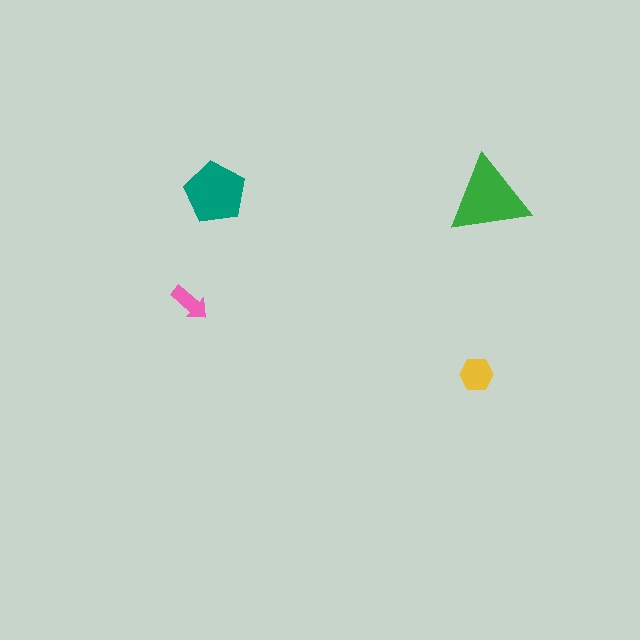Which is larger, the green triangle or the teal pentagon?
The green triangle.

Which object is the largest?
The green triangle.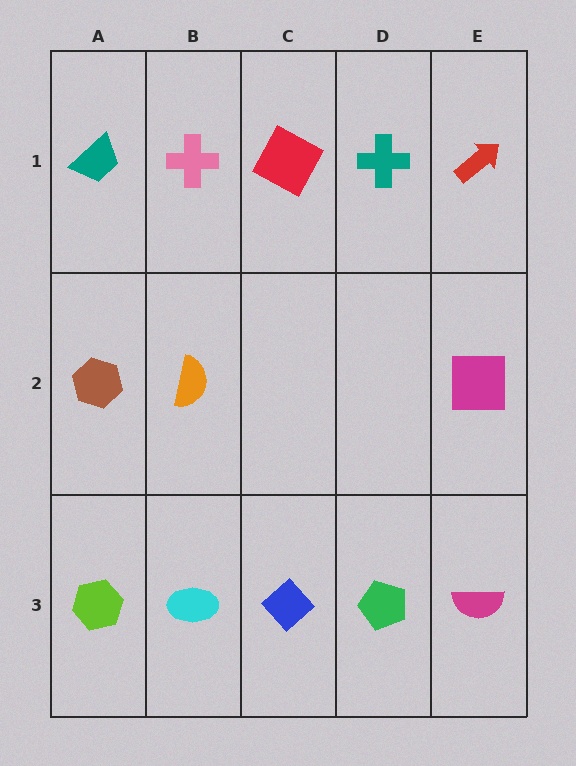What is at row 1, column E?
A red arrow.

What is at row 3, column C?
A blue diamond.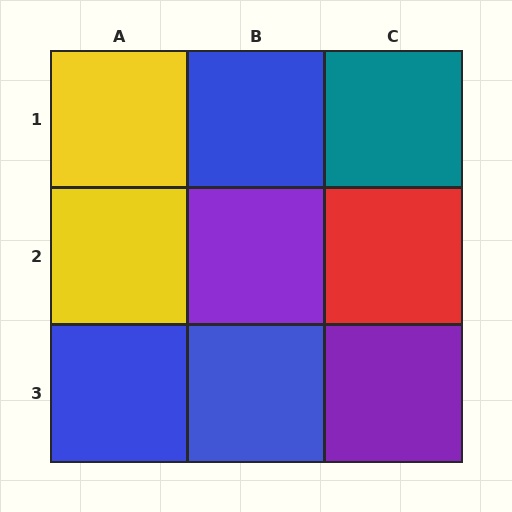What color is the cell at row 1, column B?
Blue.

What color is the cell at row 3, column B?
Blue.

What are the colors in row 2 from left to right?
Yellow, purple, red.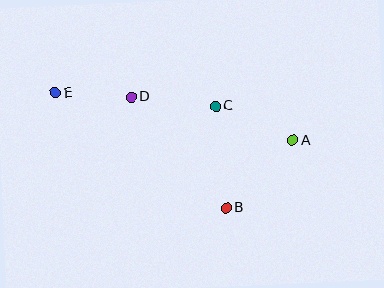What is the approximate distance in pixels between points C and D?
The distance between C and D is approximately 85 pixels.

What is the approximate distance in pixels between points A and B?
The distance between A and B is approximately 95 pixels.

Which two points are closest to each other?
Points D and E are closest to each other.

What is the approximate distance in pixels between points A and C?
The distance between A and C is approximately 84 pixels.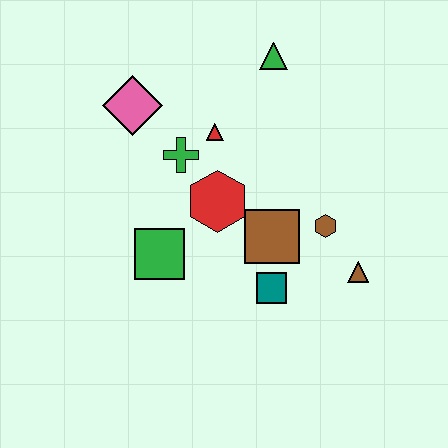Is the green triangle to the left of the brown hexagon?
Yes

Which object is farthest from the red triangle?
The brown triangle is farthest from the red triangle.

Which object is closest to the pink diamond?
The green cross is closest to the pink diamond.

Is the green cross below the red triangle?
Yes